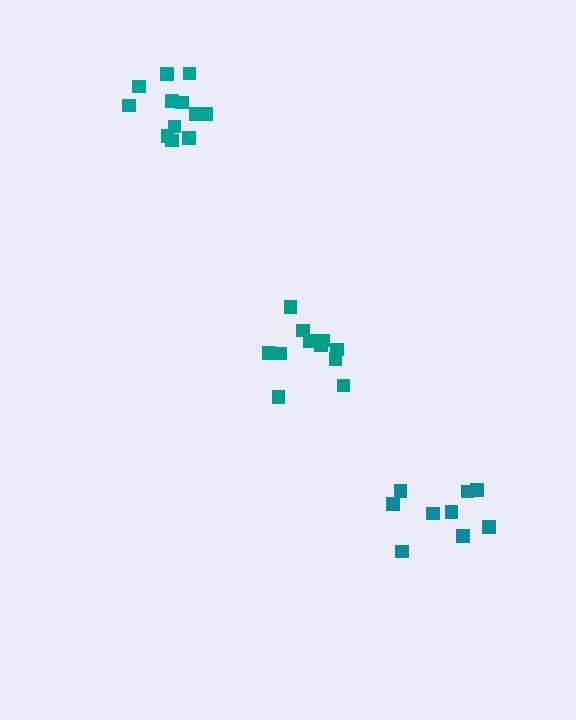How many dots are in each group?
Group 1: 11 dots, Group 2: 12 dots, Group 3: 9 dots (32 total).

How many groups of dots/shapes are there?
There are 3 groups.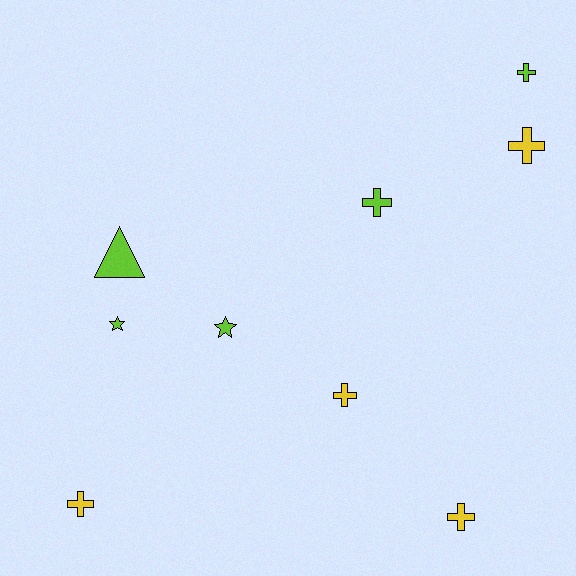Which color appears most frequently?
Lime, with 5 objects.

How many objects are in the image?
There are 9 objects.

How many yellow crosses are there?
There are 4 yellow crosses.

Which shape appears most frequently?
Cross, with 6 objects.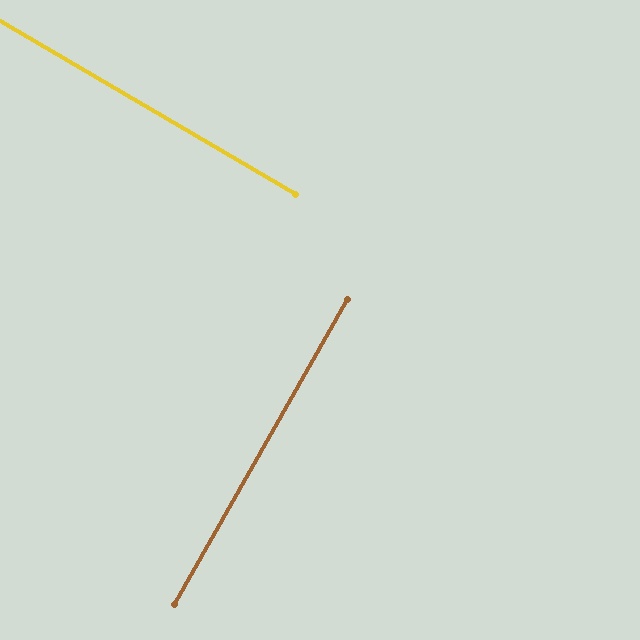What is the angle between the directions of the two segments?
Approximately 89 degrees.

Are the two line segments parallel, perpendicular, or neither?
Perpendicular — they meet at approximately 89°.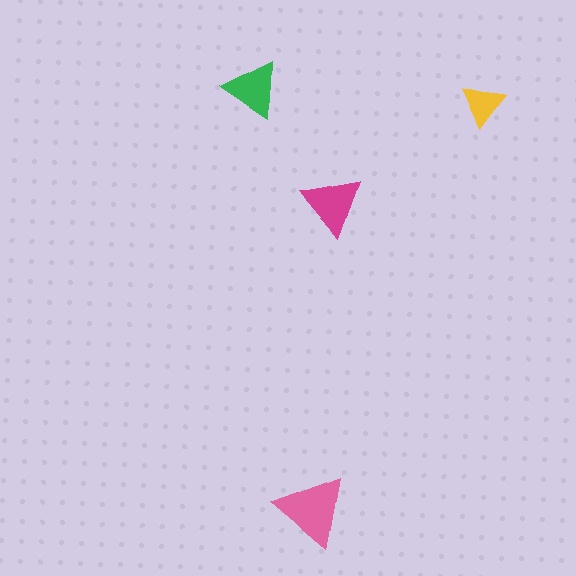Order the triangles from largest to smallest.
the pink one, the magenta one, the green one, the yellow one.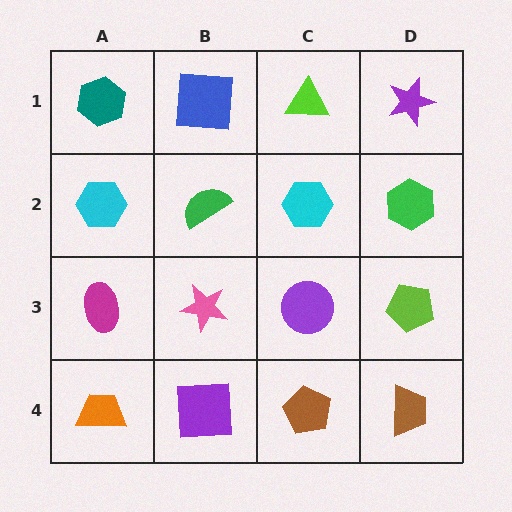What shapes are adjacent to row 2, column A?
A teal hexagon (row 1, column A), a magenta ellipse (row 3, column A), a green semicircle (row 2, column B).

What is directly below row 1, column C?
A cyan hexagon.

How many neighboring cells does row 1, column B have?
3.